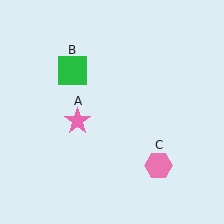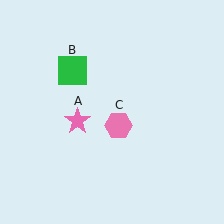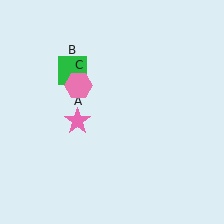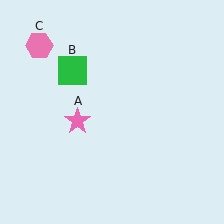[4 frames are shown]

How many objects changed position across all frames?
1 object changed position: pink hexagon (object C).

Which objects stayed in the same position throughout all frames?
Pink star (object A) and green square (object B) remained stationary.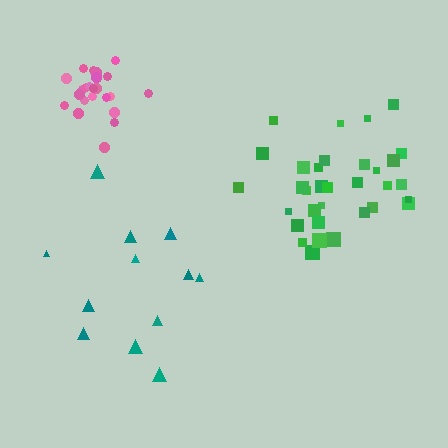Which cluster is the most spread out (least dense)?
Teal.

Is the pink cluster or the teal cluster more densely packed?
Pink.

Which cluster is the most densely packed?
Pink.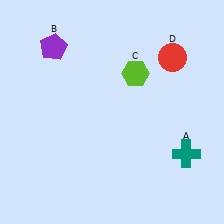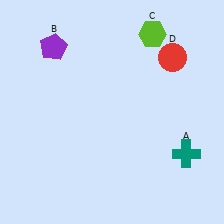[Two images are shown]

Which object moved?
The lime hexagon (C) moved up.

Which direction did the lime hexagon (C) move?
The lime hexagon (C) moved up.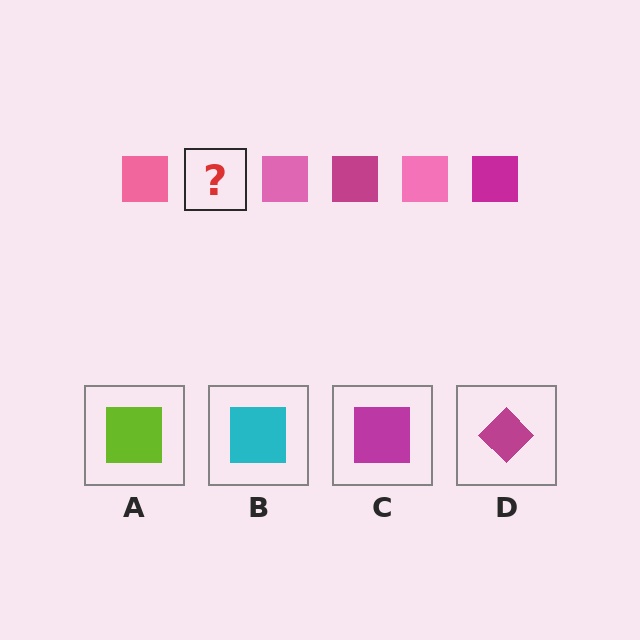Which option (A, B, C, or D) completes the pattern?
C.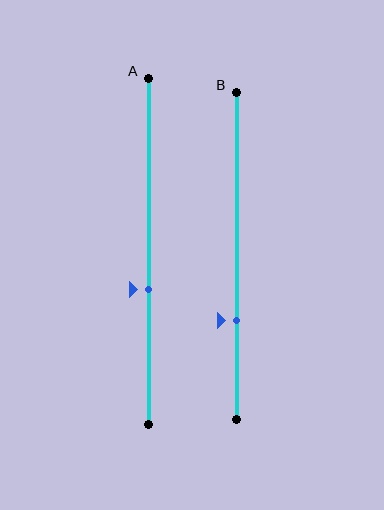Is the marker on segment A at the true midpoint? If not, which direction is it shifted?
No, the marker on segment A is shifted downward by about 11% of the segment length.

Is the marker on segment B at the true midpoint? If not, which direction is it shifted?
No, the marker on segment B is shifted downward by about 20% of the segment length.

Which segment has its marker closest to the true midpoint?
Segment A has its marker closest to the true midpoint.